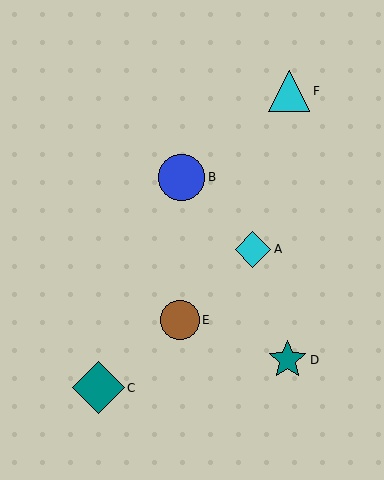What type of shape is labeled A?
Shape A is a cyan diamond.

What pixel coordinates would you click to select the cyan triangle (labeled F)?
Click at (289, 91) to select the cyan triangle F.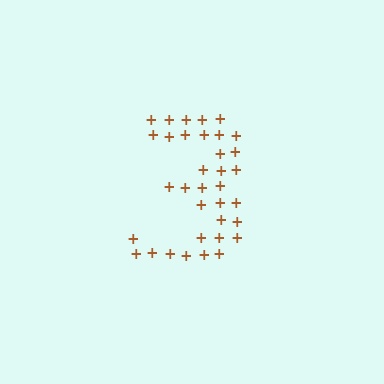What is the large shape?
The large shape is the digit 3.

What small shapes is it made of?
It is made of small plus signs.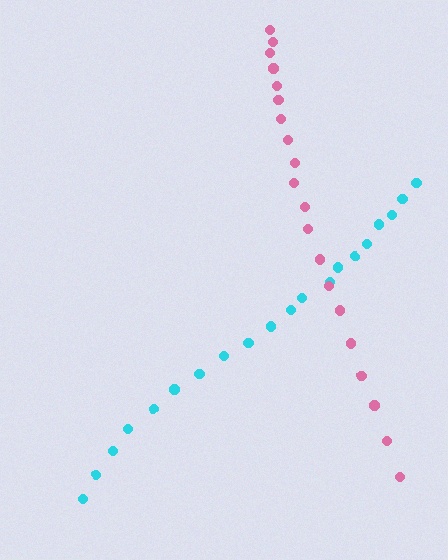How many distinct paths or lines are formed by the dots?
There are 2 distinct paths.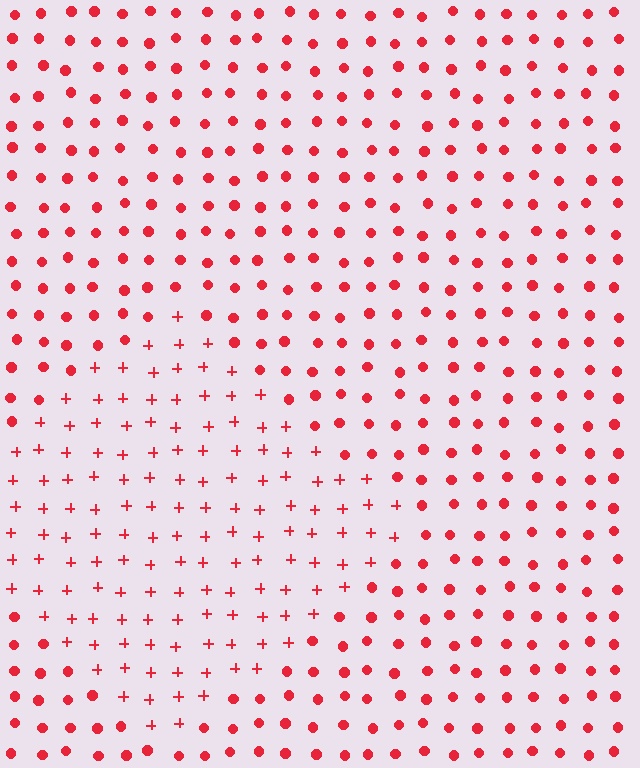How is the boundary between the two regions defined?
The boundary is defined by a change in element shape: plus signs inside vs. circles outside. All elements share the same color and spacing.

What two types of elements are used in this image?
The image uses plus signs inside the diamond region and circles outside it.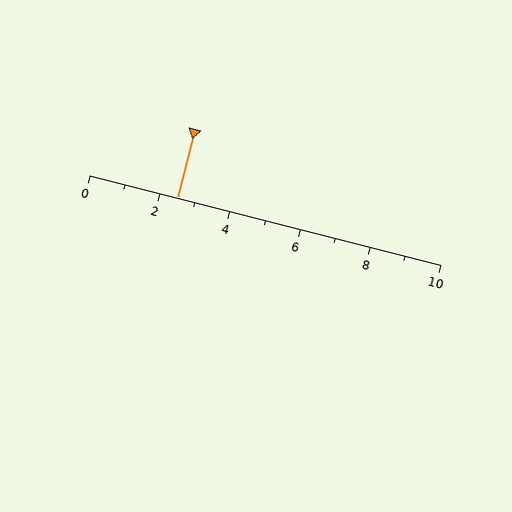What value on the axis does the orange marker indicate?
The marker indicates approximately 2.5.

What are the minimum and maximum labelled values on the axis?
The axis runs from 0 to 10.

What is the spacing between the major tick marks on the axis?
The major ticks are spaced 2 apart.